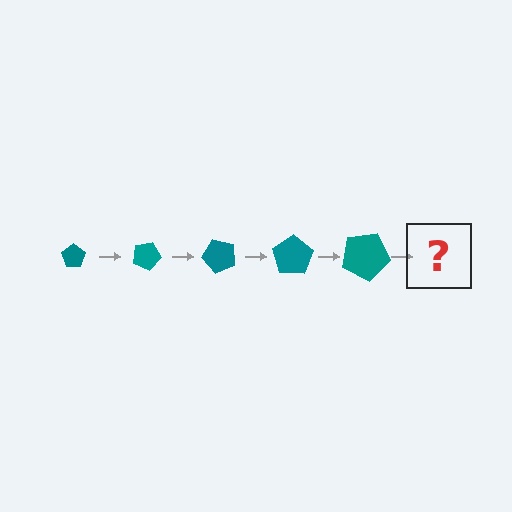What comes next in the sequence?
The next element should be a pentagon, larger than the previous one and rotated 125 degrees from the start.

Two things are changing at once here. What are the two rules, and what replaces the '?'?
The two rules are that the pentagon grows larger each step and it rotates 25 degrees each step. The '?' should be a pentagon, larger than the previous one and rotated 125 degrees from the start.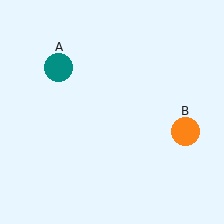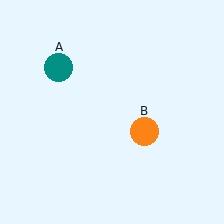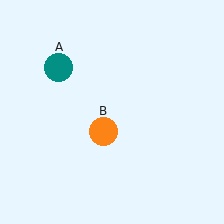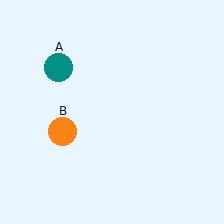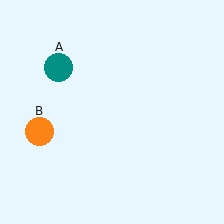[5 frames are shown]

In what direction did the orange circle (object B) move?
The orange circle (object B) moved left.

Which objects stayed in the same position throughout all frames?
Teal circle (object A) remained stationary.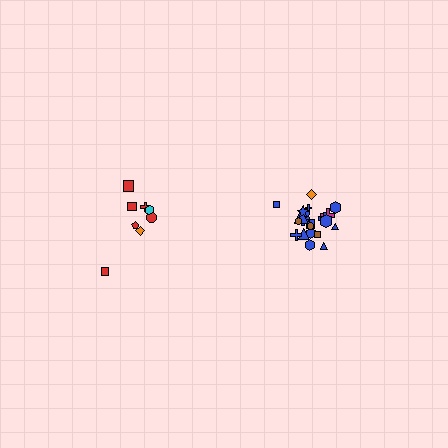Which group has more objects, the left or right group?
The right group.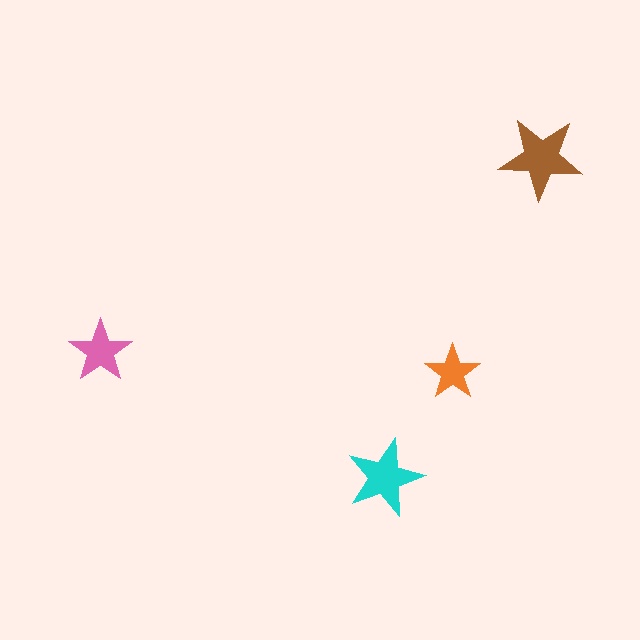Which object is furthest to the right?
The brown star is rightmost.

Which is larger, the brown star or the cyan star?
The brown one.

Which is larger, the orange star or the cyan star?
The cyan one.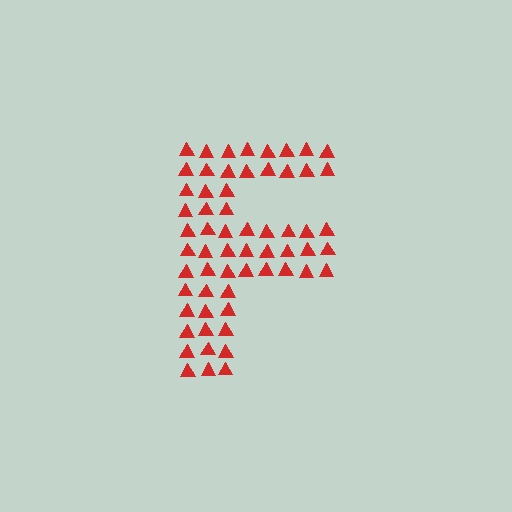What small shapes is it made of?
It is made of small triangles.